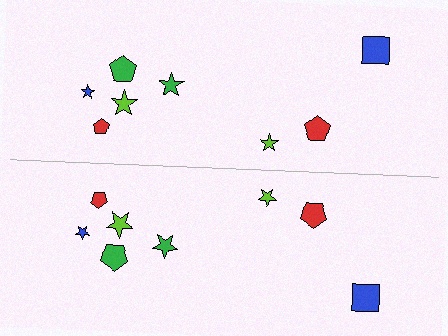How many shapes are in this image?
There are 16 shapes in this image.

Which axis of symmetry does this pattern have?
The pattern has a horizontal axis of symmetry running through the center of the image.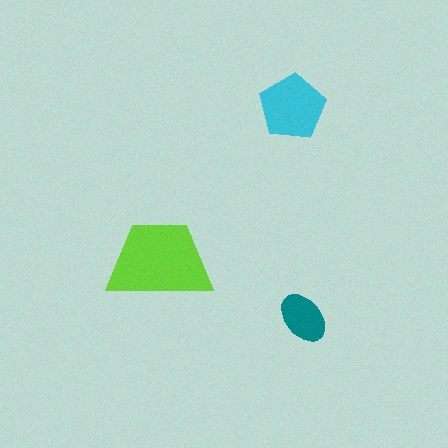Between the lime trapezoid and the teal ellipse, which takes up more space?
The lime trapezoid.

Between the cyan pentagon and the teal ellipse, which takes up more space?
The cyan pentagon.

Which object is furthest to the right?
The teal ellipse is rightmost.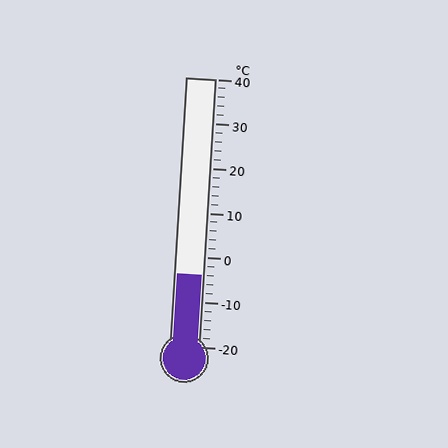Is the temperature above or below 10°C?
The temperature is below 10°C.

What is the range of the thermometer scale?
The thermometer scale ranges from -20°C to 40°C.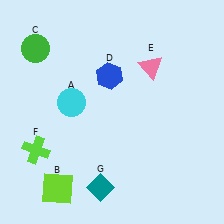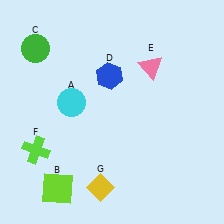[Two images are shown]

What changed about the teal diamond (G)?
In Image 1, G is teal. In Image 2, it changed to yellow.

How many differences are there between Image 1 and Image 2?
There is 1 difference between the two images.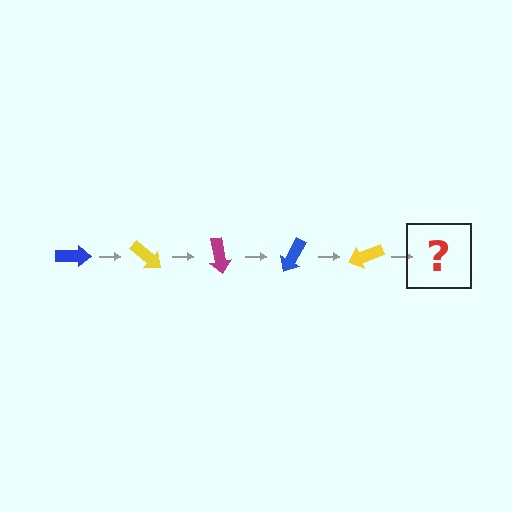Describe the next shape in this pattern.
It should be a magenta arrow, rotated 200 degrees from the start.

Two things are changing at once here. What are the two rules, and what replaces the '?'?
The two rules are that it rotates 40 degrees each step and the color cycles through blue, yellow, and magenta. The '?' should be a magenta arrow, rotated 200 degrees from the start.